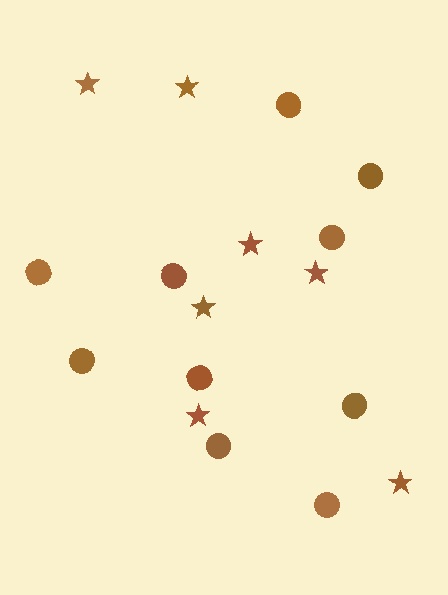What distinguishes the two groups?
There are 2 groups: one group of circles (10) and one group of stars (7).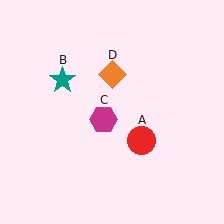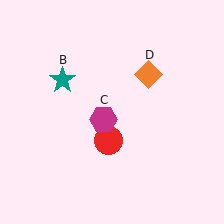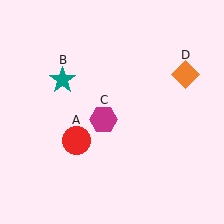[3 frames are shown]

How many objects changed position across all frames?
2 objects changed position: red circle (object A), orange diamond (object D).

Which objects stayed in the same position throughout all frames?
Teal star (object B) and magenta hexagon (object C) remained stationary.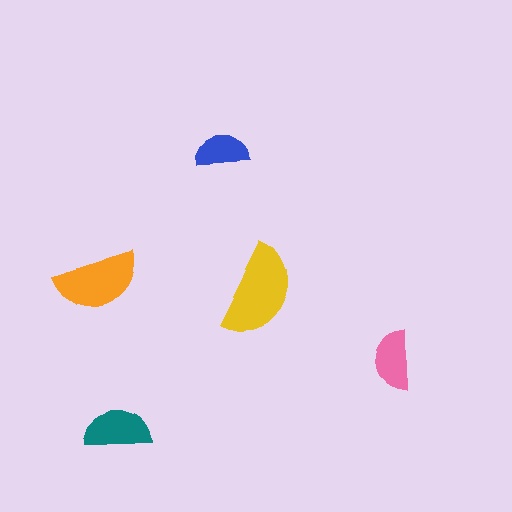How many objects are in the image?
There are 5 objects in the image.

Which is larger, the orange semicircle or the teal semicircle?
The orange one.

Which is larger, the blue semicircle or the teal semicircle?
The teal one.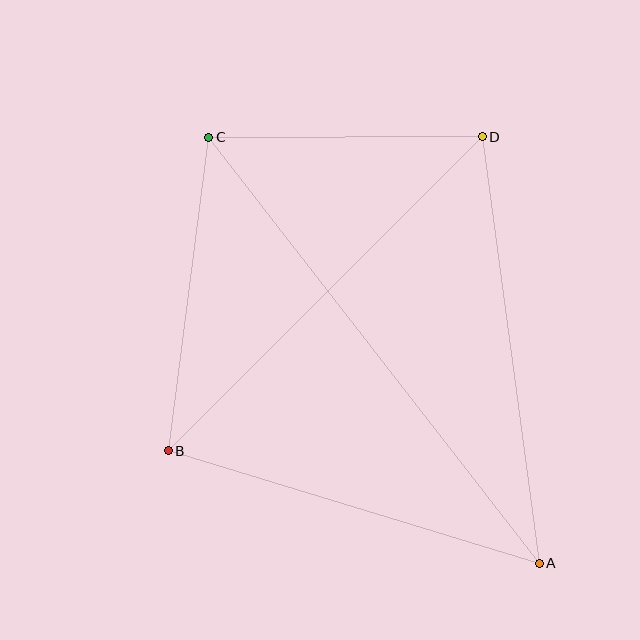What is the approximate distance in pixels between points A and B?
The distance between A and B is approximately 388 pixels.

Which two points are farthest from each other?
Points A and C are farthest from each other.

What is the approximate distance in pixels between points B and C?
The distance between B and C is approximately 316 pixels.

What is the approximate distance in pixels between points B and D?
The distance between B and D is approximately 444 pixels.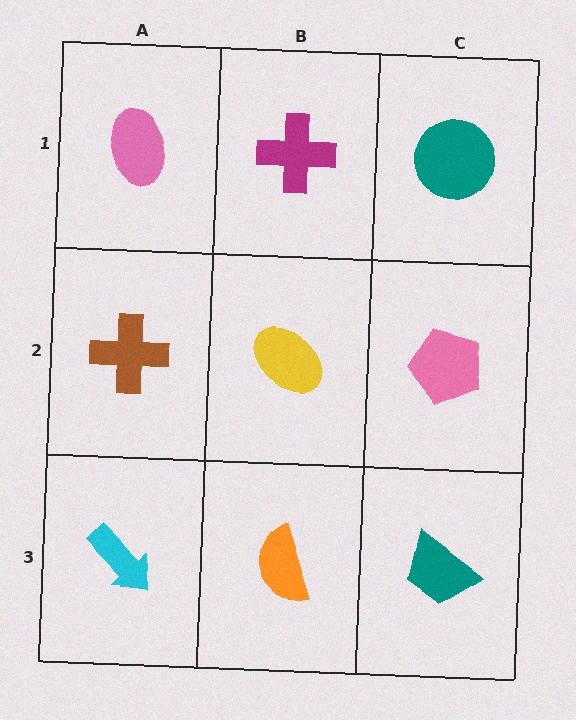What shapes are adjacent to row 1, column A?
A brown cross (row 2, column A), a magenta cross (row 1, column B).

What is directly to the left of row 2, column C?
A yellow ellipse.